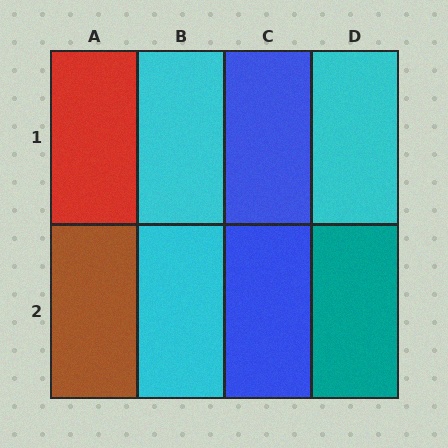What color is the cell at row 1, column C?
Blue.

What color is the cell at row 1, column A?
Red.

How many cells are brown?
1 cell is brown.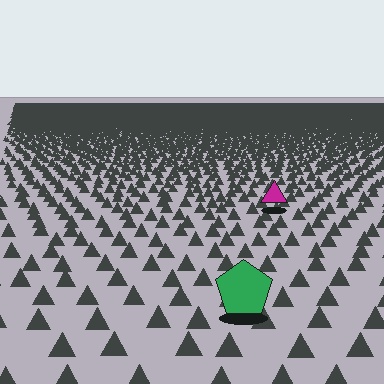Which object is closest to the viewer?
The green pentagon is closest. The texture marks near it are larger and more spread out.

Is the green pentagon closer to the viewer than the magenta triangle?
Yes. The green pentagon is closer — you can tell from the texture gradient: the ground texture is coarser near it.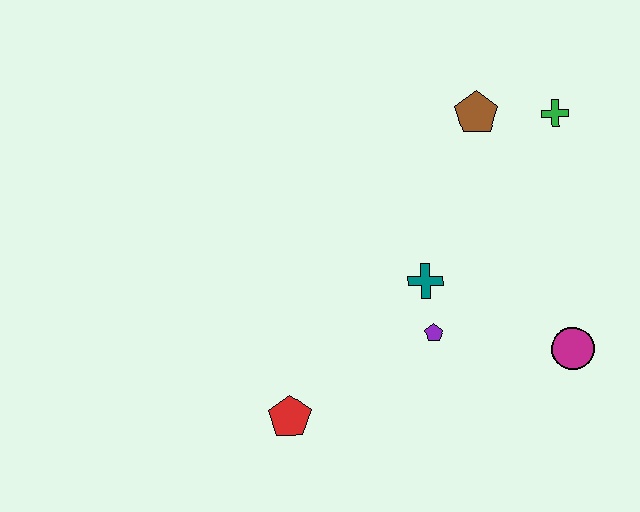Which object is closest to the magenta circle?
The purple pentagon is closest to the magenta circle.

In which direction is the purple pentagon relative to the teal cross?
The purple pentagon is below the teal cross.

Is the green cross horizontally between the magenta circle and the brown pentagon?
Yes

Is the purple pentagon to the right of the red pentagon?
Yes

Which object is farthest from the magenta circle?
The red pentagon is farthest from the magenta circle.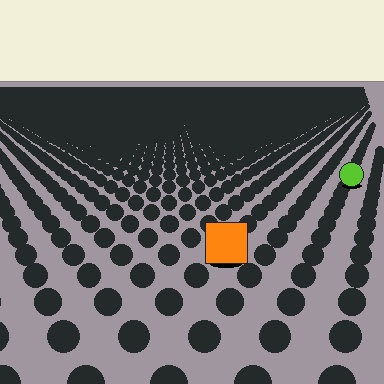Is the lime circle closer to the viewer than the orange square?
No. The orange square is closer — you can tell from the texture gradient: the ground texture is coarser near it.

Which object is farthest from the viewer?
The lime circle is farthest from the viewer. It appears smaller and the ground texture around it is denser.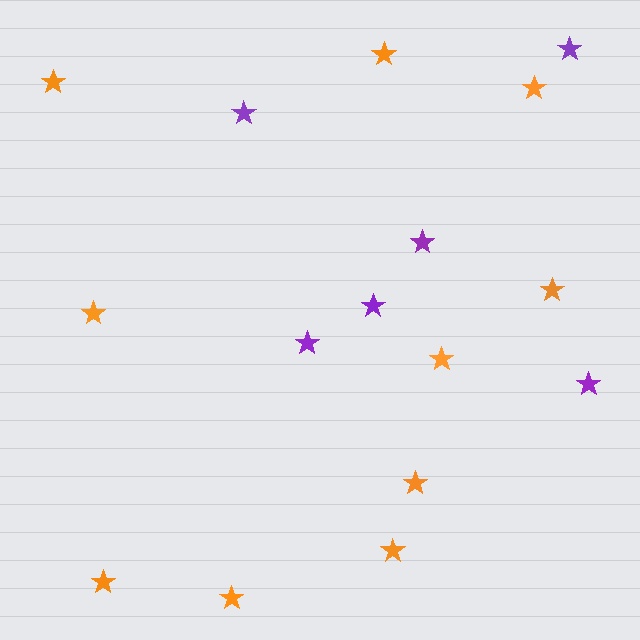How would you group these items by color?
There are 2 groups: one group of orange stars (10) and one group of purple stars (6).